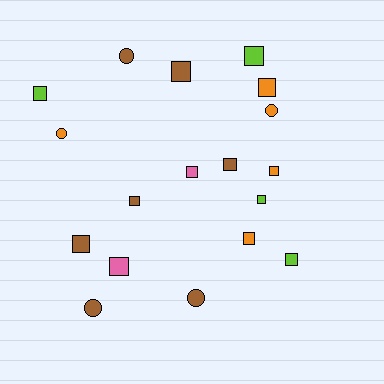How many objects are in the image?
There are 18 objects.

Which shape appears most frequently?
Square, with 13 objects.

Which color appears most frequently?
Brown, with 7 objects.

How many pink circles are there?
There are no pink circles.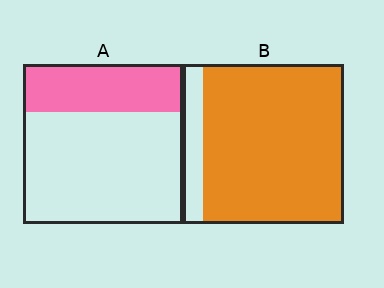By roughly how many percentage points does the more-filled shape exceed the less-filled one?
By roughly 60 percentage points (B over A).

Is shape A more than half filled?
No.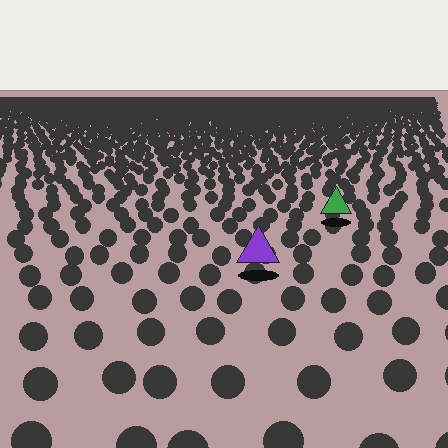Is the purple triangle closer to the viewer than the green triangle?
Yes. The purple triangle is closer — you can tell from the texture gradient: the ground texture is coarser near it.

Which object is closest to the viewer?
The purple triangle is closest. The texture marks near it are larger and more spread out.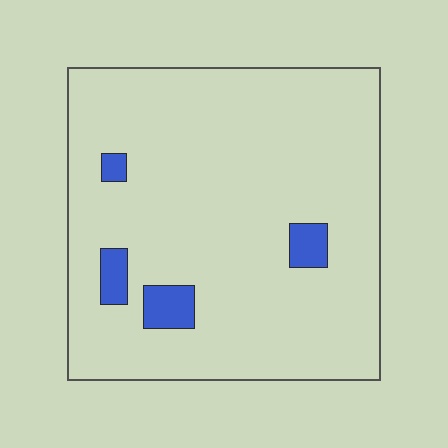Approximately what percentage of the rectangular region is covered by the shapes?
Approximately 5%.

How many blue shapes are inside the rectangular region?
4.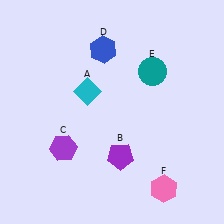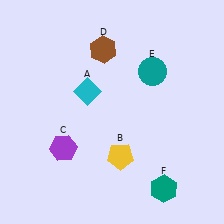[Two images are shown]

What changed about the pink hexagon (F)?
In Image 1, F is pink. In Image 2, it changed to teal.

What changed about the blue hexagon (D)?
In Image 1, D is blue. In Image 2, it changed to brown.